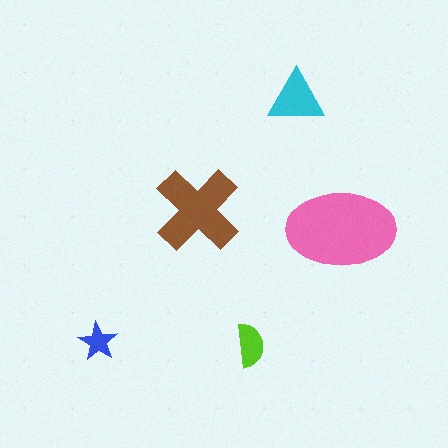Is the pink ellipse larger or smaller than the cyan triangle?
Larger.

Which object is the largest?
The pink ellipse.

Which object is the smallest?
The blue star.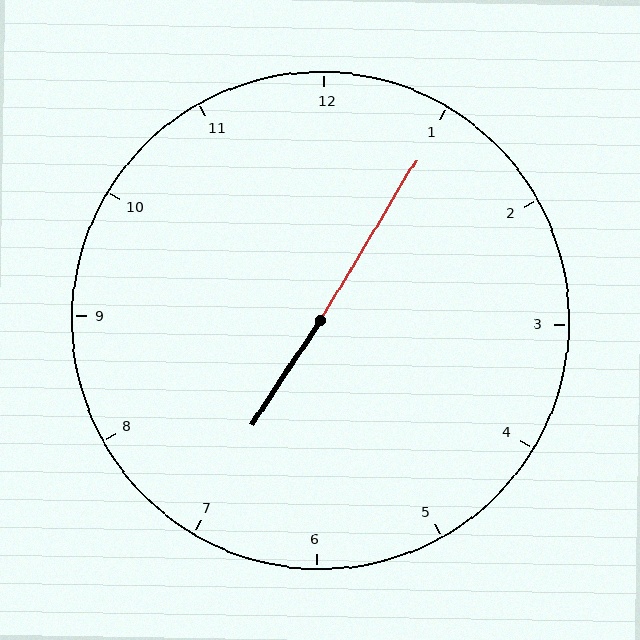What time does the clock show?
7:05.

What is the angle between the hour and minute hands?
Approximately 178 degrees.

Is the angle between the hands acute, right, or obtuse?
It is obtuse.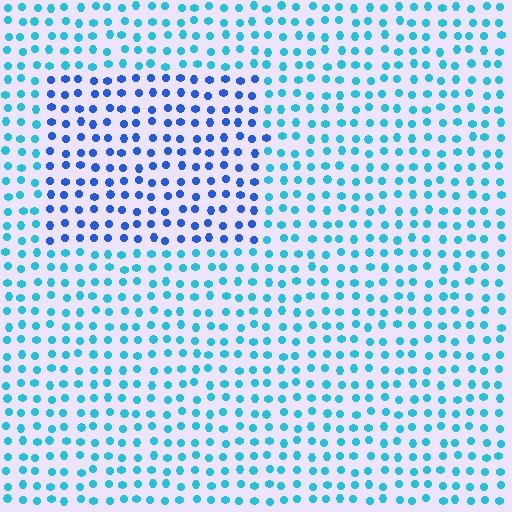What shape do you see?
I see a rectangle.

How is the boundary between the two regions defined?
The boundary is defined purely by a slight shift in hue (about 34 degrees). Spacing, size, and orientation are identical on both sides.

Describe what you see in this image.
The image is filled with small cyan elements in a uniform arrangement. A rectangle-shaped region is visible where the elements are tinted to a slightly different hue, forming a subtle color boundary.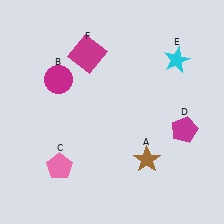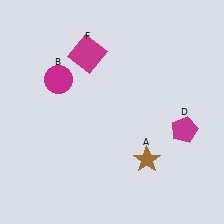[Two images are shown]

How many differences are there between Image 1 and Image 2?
There are 2 differences between the two images.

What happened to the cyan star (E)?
The cyan star (E) was removed in Image 2. It was in the top-right area of Image 1.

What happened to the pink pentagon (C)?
The pink pentagon (C) was removed in Image 2. It was in the bottom-left area of Image 1.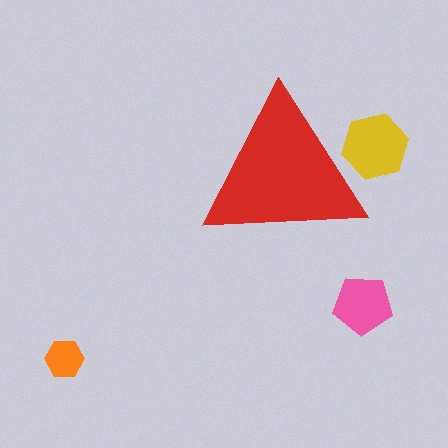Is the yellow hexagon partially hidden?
Yes, the yellow hexagon is partially hidden behind the red triangle.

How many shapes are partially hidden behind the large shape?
1 shape is partially hidden.